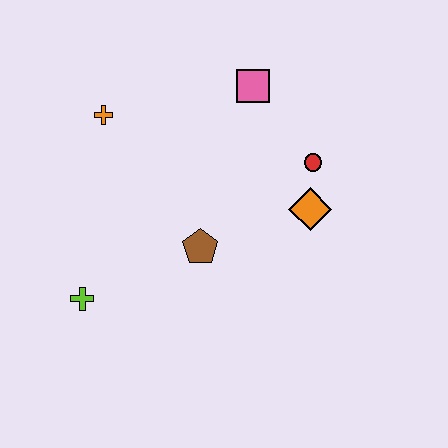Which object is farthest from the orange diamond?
The lime cross is farthest from the orange diamond.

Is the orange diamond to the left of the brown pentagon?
No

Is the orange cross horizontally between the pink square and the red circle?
No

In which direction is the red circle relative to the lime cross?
The red circle is to the right of the lime cross.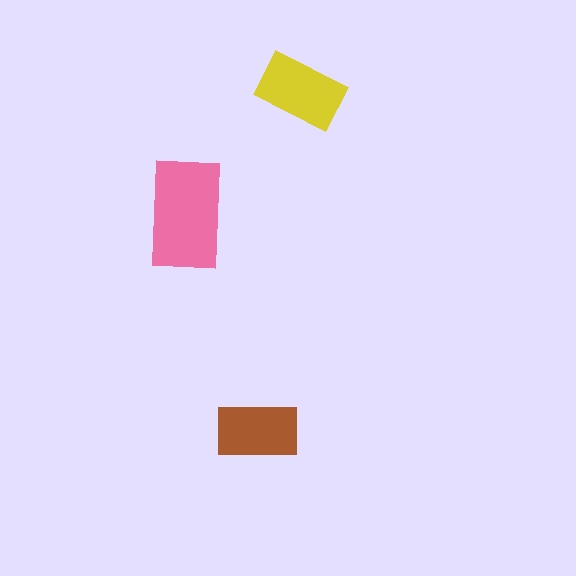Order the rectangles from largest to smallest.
the pink one, the yellow one, the brown one.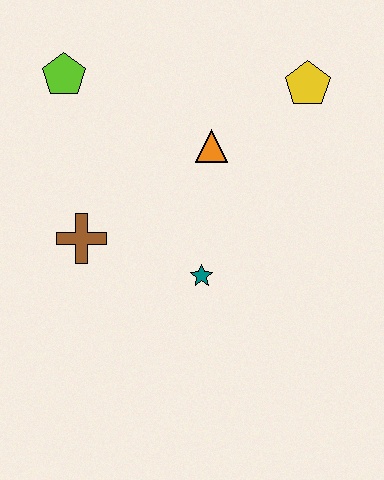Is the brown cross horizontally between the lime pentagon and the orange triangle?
Yes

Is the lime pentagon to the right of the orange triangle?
No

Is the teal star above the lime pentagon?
No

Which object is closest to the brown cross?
The teal star is closest to the brown cross.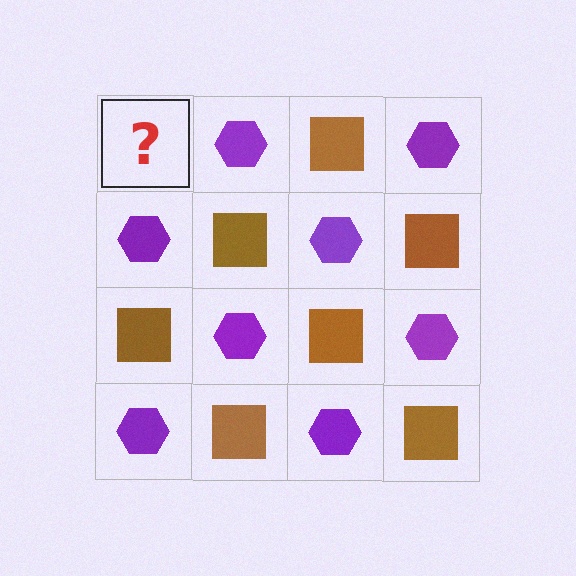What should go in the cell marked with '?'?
The missing cell should contain a brown square.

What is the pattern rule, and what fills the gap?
The rule is that it alternates brown square and purple hexagon in a checkerboard pattern. The gap should be filled with a brown square.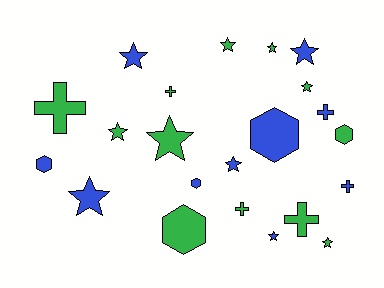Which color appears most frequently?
Green, with 12 objects.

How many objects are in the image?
There are 22 objects.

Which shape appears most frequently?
Star, with 11 objects.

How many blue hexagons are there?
There are 3 blue hexagons.